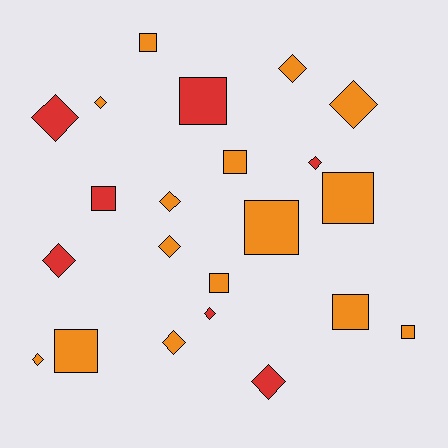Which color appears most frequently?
Orange, with 15 objects.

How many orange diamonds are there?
There are 7 orange diamonds.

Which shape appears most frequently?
Diamond, with 12 objects.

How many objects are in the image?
There are 22 objects.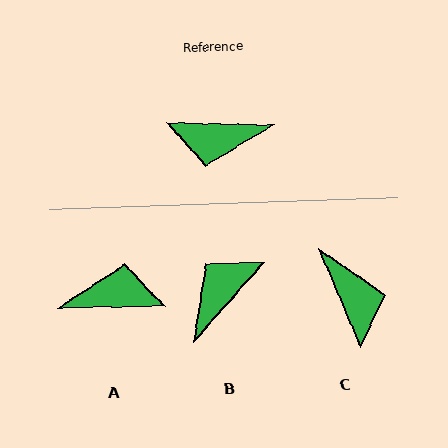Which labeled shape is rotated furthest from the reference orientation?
A, about 178 degrees away.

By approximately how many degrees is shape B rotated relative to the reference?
Approximately 130 degrees clockwise.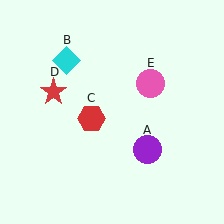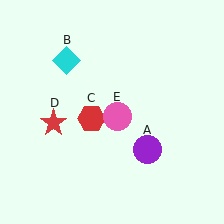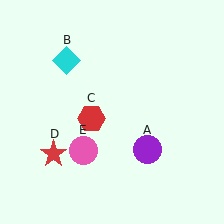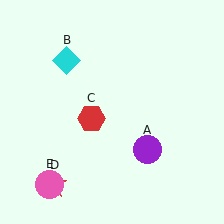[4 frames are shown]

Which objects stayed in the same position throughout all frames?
Purple circle (object A) and cyan diamond (object B) and red hexagon (object C) remained stationary.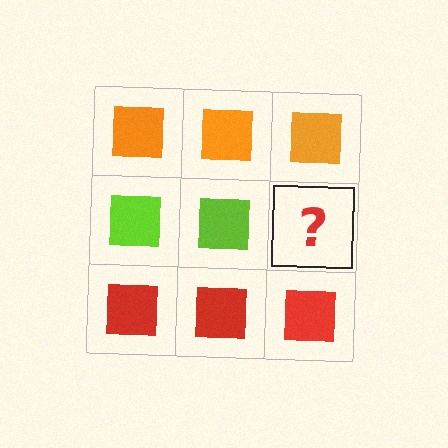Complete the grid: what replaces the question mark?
The question mark should be replaced with a lime square.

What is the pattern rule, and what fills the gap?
The rule is that each row has a consistent color. The gap should be filled with a lime square.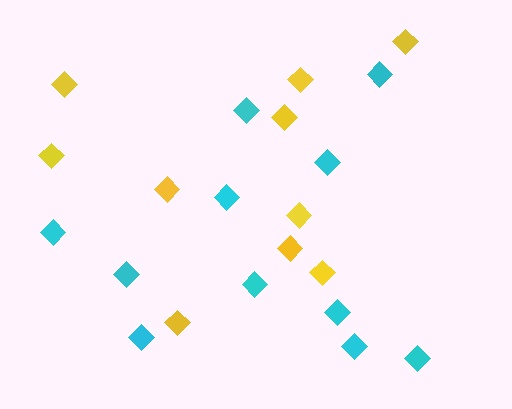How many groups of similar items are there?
There are 2 groups: one group of yellow diamonds (10) and one group of cyan diamonds (11).